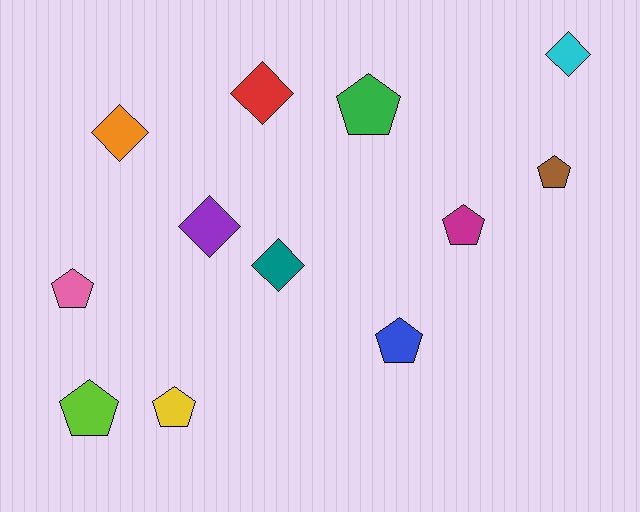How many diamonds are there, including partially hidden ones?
There are 5 diamonds.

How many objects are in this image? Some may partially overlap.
There are 12 objects.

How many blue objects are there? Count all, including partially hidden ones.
There is 1 blue object.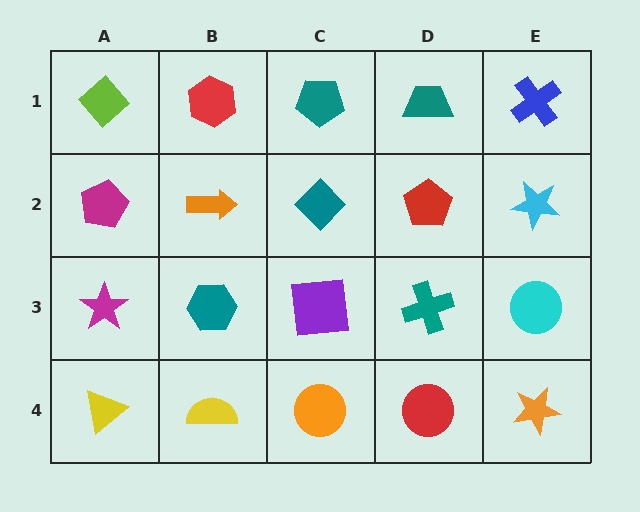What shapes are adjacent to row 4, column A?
A magenta star (row 3, column A), a yellow semicircle (row 4, column B).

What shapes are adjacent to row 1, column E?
A cyan star (row 2, column E), a teal trapezoid (row 1, column D).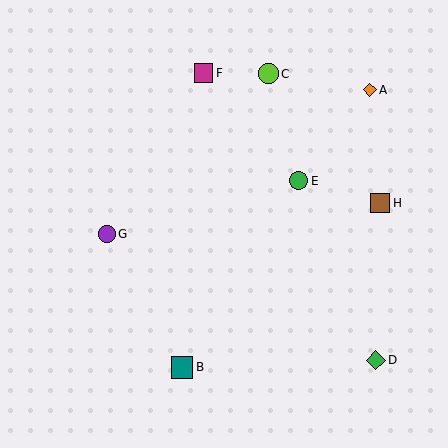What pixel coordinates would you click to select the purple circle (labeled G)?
Click at (107, 234) to select the purple circle G.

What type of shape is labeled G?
Shape G is a purple circle.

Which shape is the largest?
The teal square (labeled B) is the largest.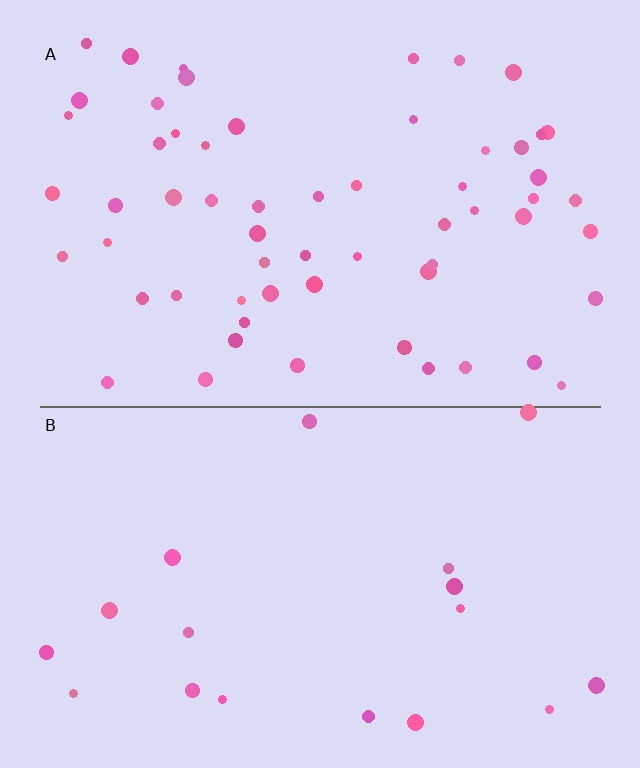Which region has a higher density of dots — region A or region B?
A (the top).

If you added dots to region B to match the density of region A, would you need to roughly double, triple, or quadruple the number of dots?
Approximately triple.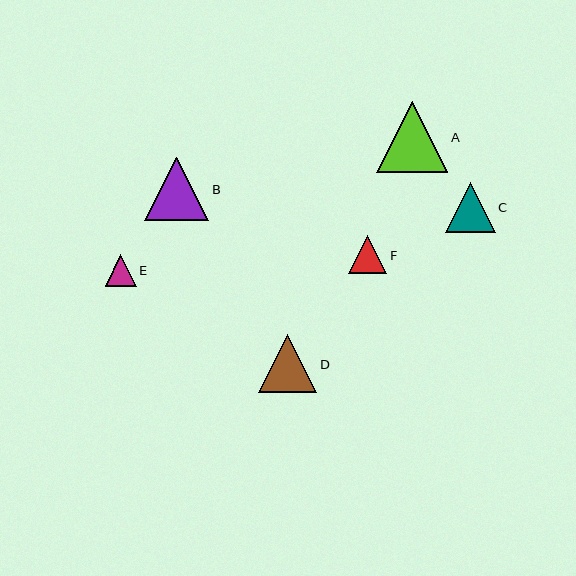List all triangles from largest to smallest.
From largest to smallest: A, B, D, C, F, E.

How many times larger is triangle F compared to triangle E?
Triangle F is approximately 1.2 times the size of triangle E.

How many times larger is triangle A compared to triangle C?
Triangle A is approximately 1.4 times the size of triangle C.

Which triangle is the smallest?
Triangle E is the smallest with a size of approximately 31 pixels.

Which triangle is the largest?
Triangle A is the largest with a size of approximately 71 pixels.